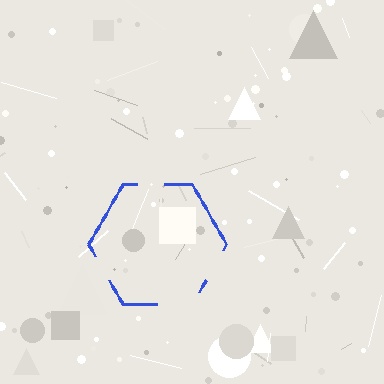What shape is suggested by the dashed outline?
The dashed outline suggests a hexagon.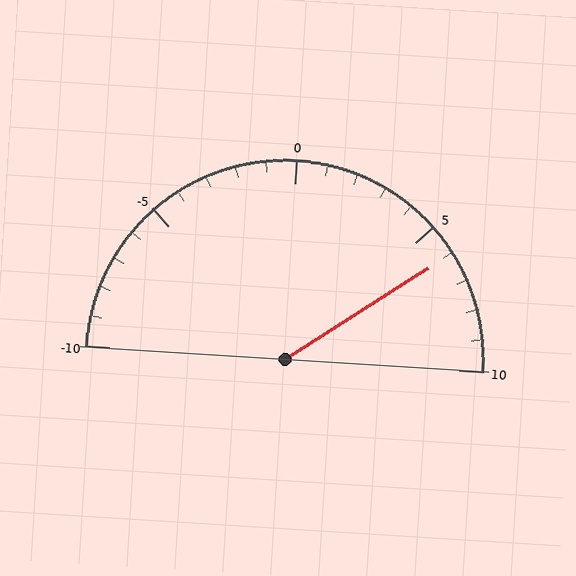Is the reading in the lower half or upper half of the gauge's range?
The reading is in the upper half of the range (-10 to 10).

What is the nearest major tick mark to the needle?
The nearest major tick mark is 5.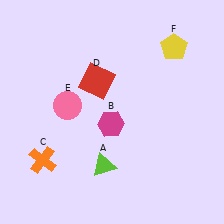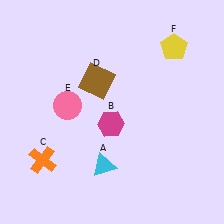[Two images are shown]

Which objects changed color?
A changed from lime to cyan. D changed from red to brown.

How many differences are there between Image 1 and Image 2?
There are 2 differences between the two images.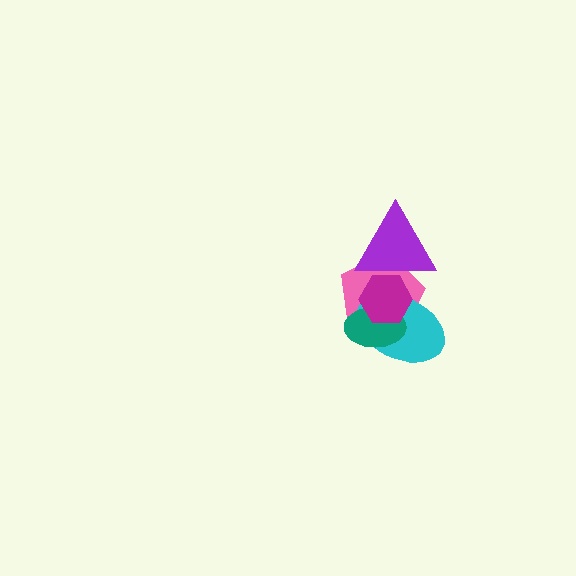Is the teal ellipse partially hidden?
Yes, it is partially covered by another shape.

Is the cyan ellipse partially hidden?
Yes, it is partially covered by another shape.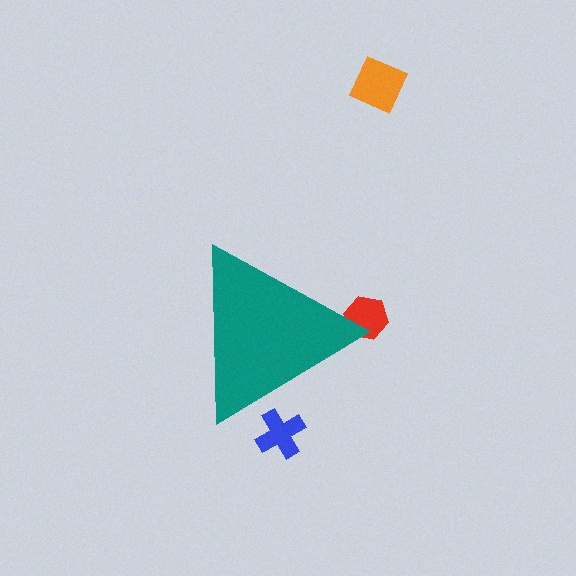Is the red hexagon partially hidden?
Yes, the red hexagon is partially hidden behind the teal triangle.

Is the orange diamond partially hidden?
No, the orange diamond is fully visible.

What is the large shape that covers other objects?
A teal triangle.